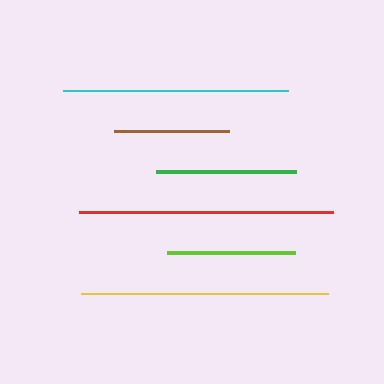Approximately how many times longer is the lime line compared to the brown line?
The lime line is approximately 1.1 times the length of the brown line.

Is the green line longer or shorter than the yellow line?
The yellow line is longer than the green line.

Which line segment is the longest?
The red line is the longest at approximately 255 pixels.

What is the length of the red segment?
The red segment is approximately 255 pixels long.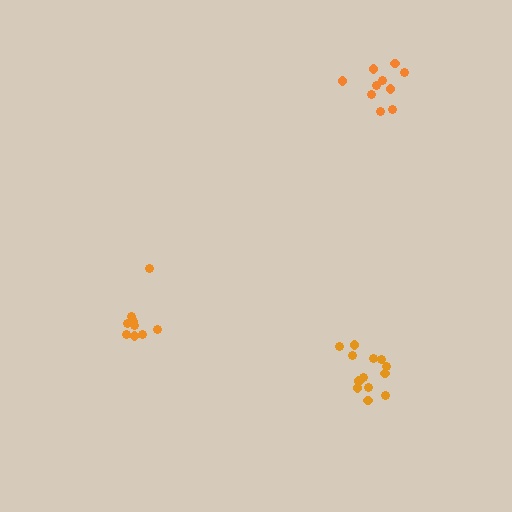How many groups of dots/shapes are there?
There are 3 groups.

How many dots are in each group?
Group 1: 9 dots, Group 2: 13 dots, Group 3: 10 dots (32 total).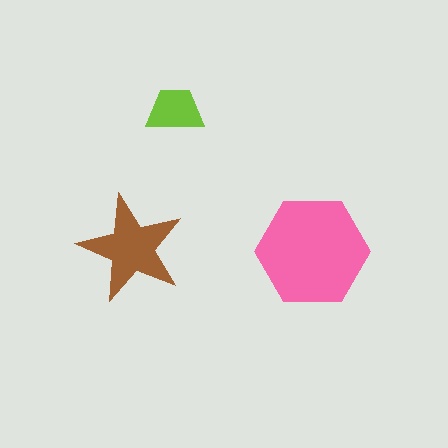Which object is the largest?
The pink hexagon.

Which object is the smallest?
The lime trapezoid.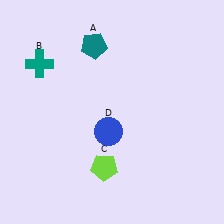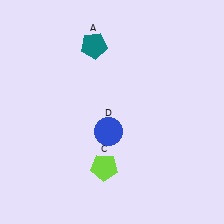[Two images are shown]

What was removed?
The teal cross (B) was removed in Image 2.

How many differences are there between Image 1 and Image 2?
There is 1 difference between the two images.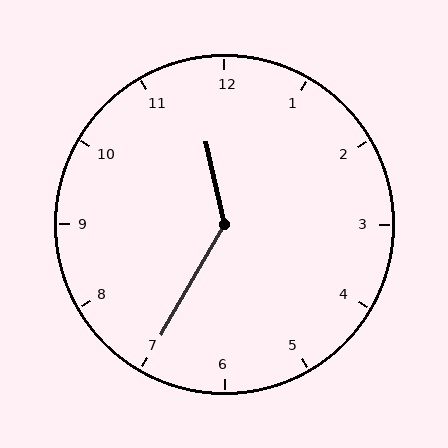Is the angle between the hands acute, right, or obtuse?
It is obtuse.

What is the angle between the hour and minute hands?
Approximately 138 degrees.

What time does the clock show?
11:35.